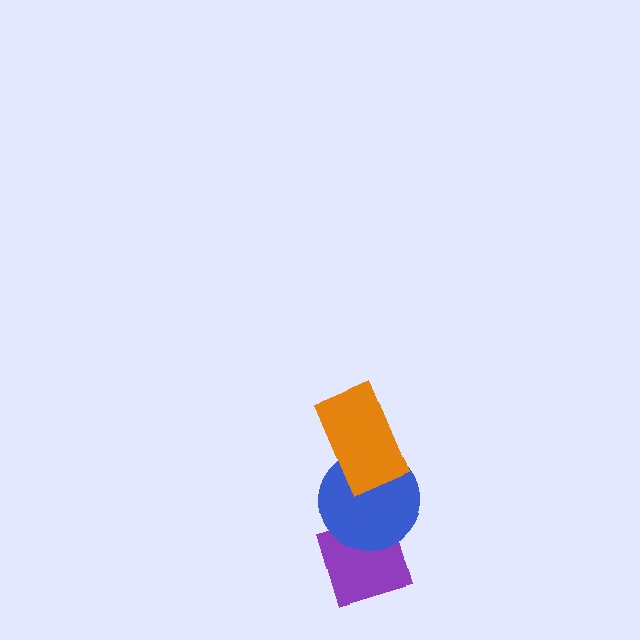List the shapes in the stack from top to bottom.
From top to bottom: the orange rectangle, the blue circle, the purple diamond.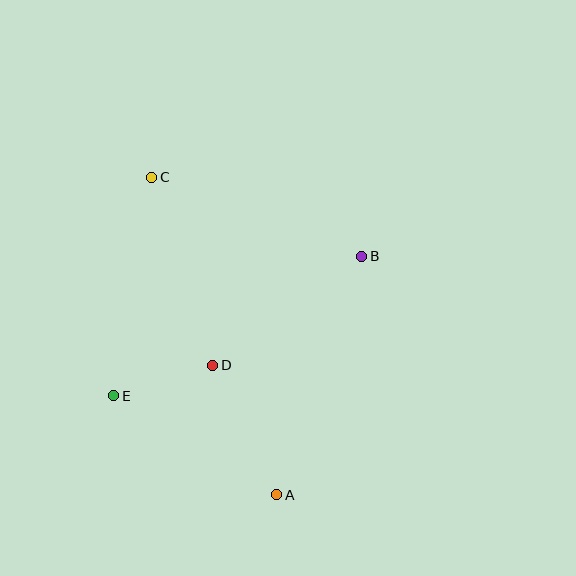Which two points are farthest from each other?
Points A and C are farthest from each other.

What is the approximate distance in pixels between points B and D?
The distance between B and D is approximately 185 pixels.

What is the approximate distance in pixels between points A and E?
The distance between A and E is approximately 191 pixels.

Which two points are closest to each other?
Points D and E are closest to each other.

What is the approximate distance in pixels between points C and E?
The distance between C and E is approximately 222 pixels.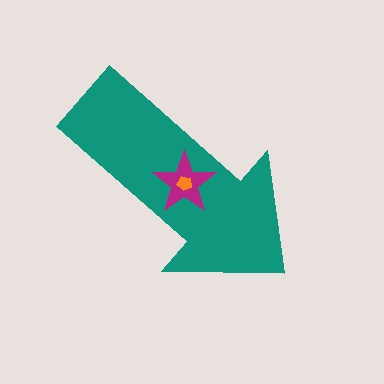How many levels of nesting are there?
3.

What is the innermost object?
The orange pentagon.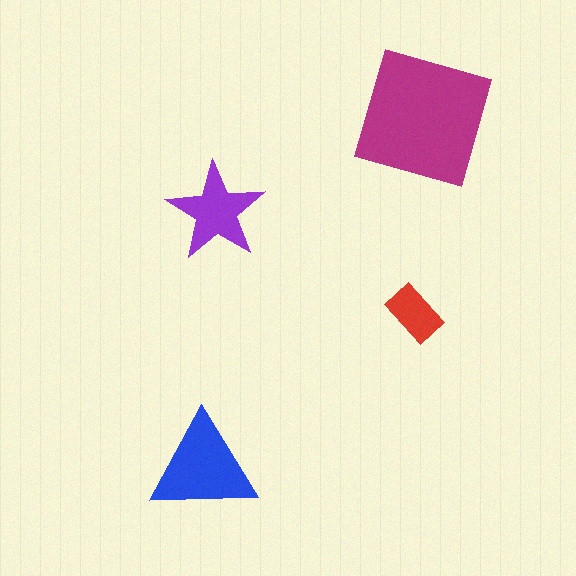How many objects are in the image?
There are 4 objects in the image.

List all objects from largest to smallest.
The magenta square, the blue triangle, the purple star, the red rectangle.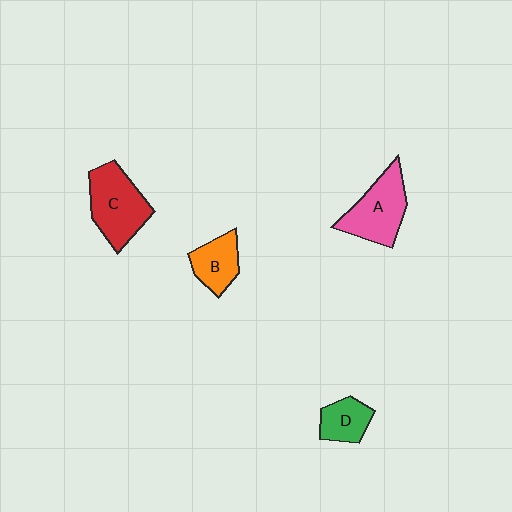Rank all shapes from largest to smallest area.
From largest to smallest: C (red), A (pink), B (orange), D (green).